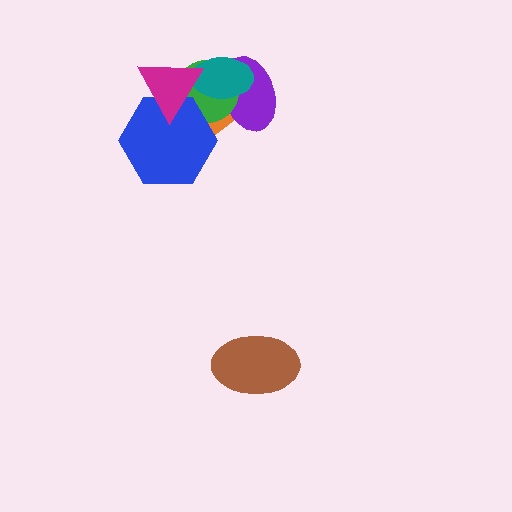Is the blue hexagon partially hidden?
Yes, it is partially covered by another shape.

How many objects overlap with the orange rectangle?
5 objects overlap with the orange rectangle.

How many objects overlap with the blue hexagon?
3 objects overlap with the blue hexagon.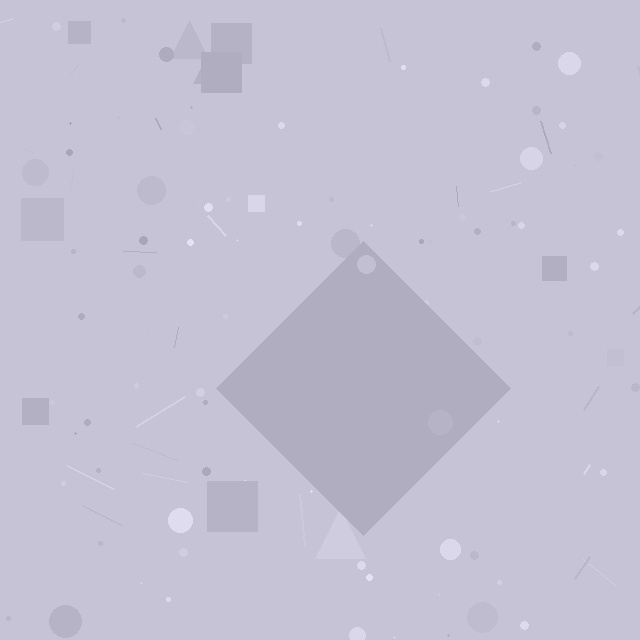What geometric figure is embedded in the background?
A diamond is embedded in the background.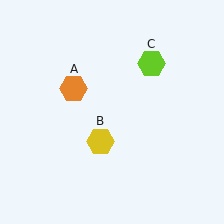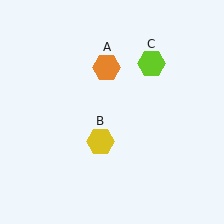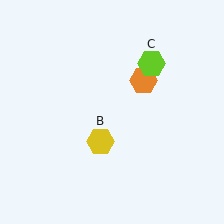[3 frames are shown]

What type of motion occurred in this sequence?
The orange hexagon (object A) rotated clockwise around the center of the scene.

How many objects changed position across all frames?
1 object changed position: orange hexagon (object A).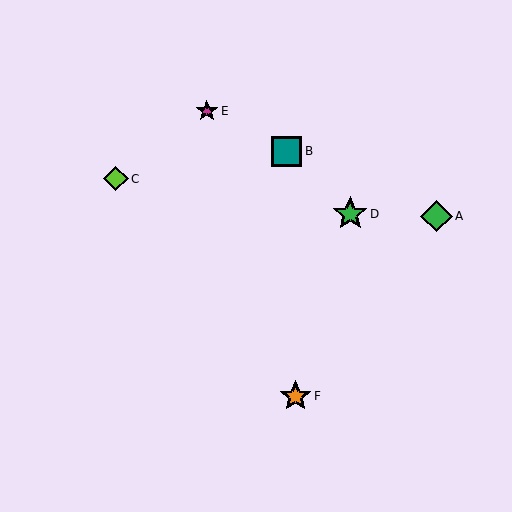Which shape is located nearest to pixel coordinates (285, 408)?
The orange star (labeled F) at (295, 396) is nearest to that location.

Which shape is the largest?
The green star (labeled D) is the largest.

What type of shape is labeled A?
Shape A is a green diamond.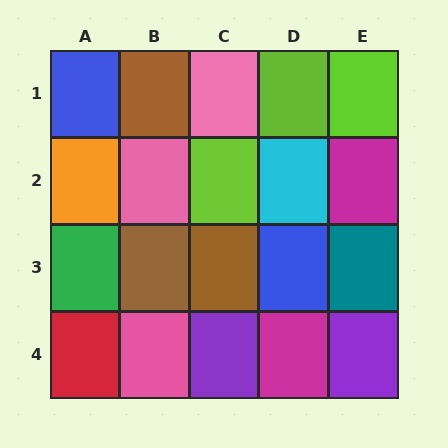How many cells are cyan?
1 cell is cyan.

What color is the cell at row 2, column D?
Cyan.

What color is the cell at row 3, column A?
Green.